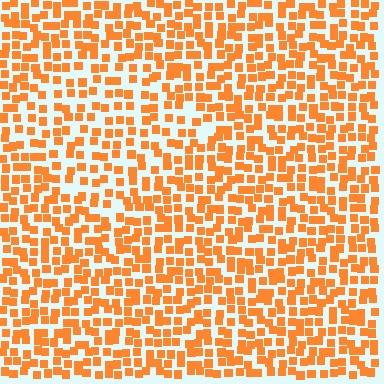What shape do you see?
I see a diamond.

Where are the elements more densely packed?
The elements are more densely packed outside the diamond boundary.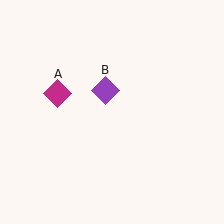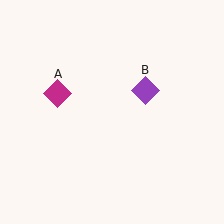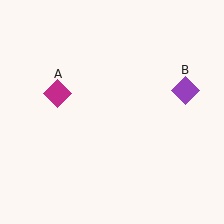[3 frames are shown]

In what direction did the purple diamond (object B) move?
The purple diamond (object B) moved right.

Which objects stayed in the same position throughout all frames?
Magenta diamond (object A) remained stationary.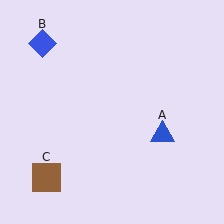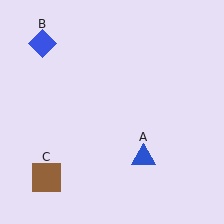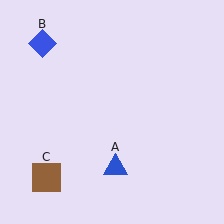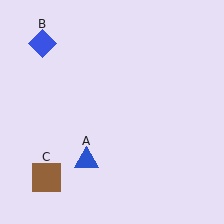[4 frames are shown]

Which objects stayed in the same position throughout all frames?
Blue diamond (object B) and brown square (object C) remained stationary.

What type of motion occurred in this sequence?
The blue triangle (object A) rotated clockwise around the center of the scene.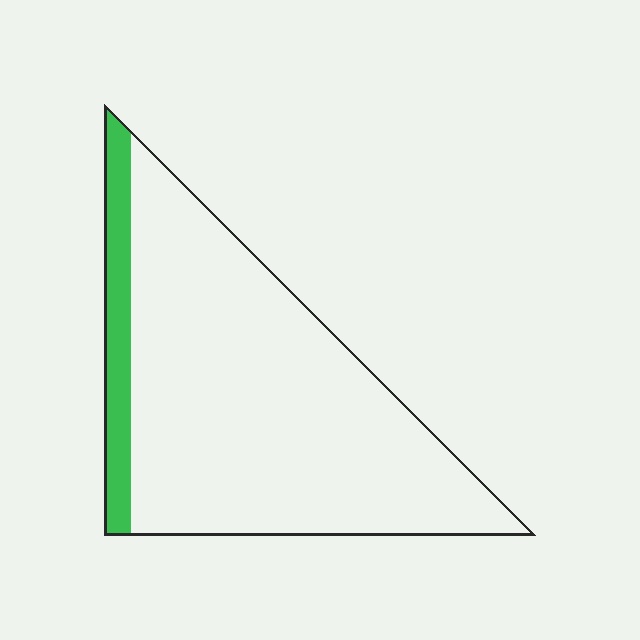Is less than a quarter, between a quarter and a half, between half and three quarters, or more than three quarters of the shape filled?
Less than a quarter.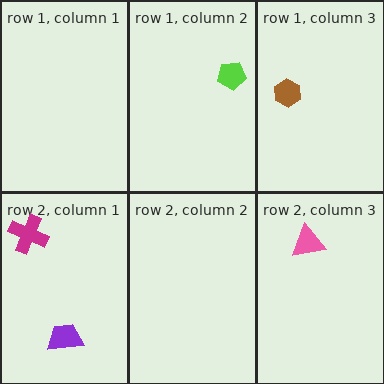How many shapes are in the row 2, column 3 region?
1.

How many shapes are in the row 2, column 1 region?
2.